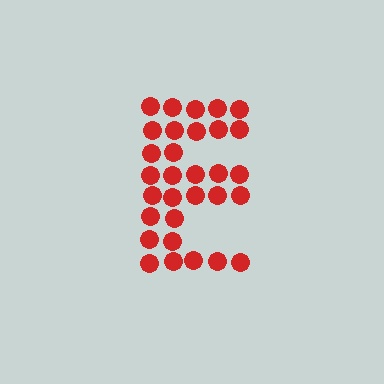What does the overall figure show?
The overall figure shows the letter E.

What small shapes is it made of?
It is made of small circles.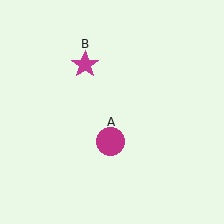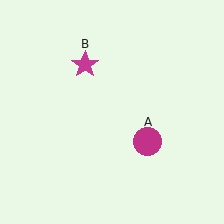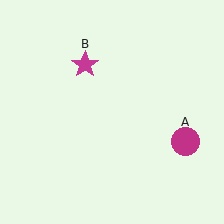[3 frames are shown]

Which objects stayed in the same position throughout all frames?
Magenta star (object B) remained stationary.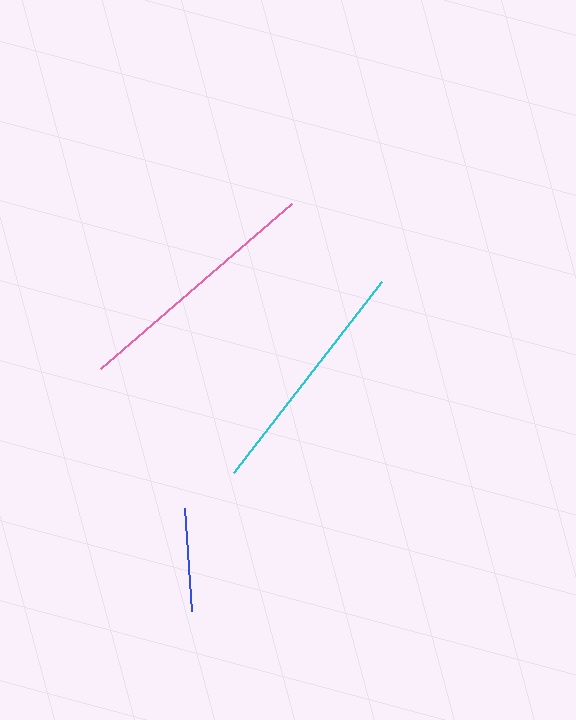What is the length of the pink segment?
The pink segment is approximately 253 pixels long.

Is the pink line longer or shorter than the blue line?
The pink line is longer than the blue line.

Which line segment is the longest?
The pink line is the longest at approximately 253 pixels.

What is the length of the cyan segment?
The cyan segment is approximately 241 pixels long.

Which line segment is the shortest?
The blue line is the shortest at approximately 103 pixels.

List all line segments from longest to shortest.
From longest to shortest: pink, cyan, blue.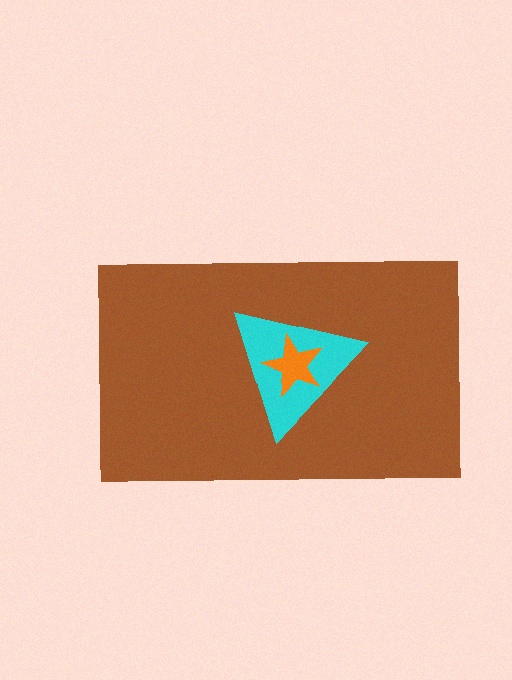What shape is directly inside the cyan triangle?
The orange star.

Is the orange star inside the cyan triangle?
Yes.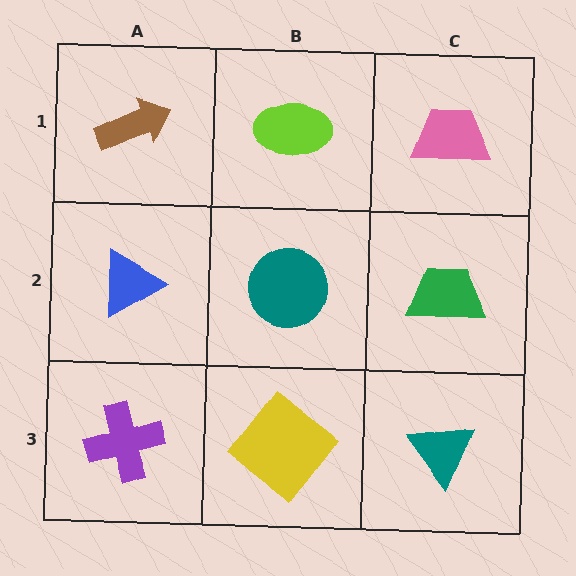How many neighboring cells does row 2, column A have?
3.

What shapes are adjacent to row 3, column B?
A teal circle (row 2, column B), a purple cross (row 3, column A), a teal triangle (row 3, column C).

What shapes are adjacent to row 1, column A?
A blue triangle (row 2, column A), a lime ellipse (row 1, column B).